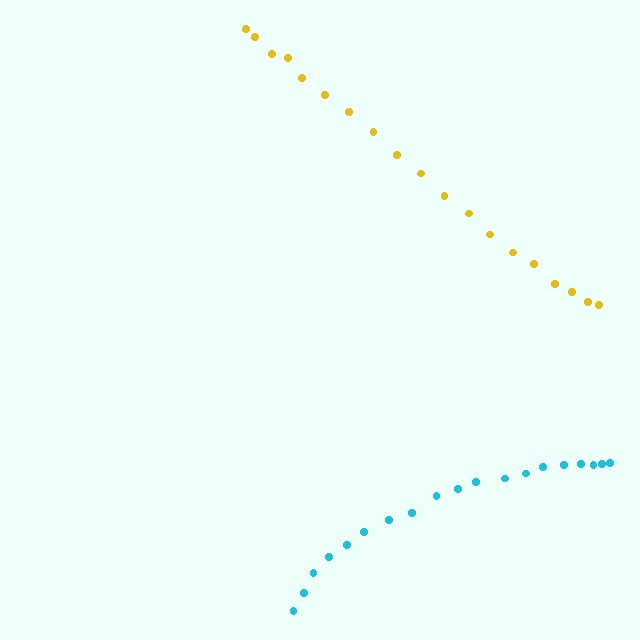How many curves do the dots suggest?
There are 2 distinct paths.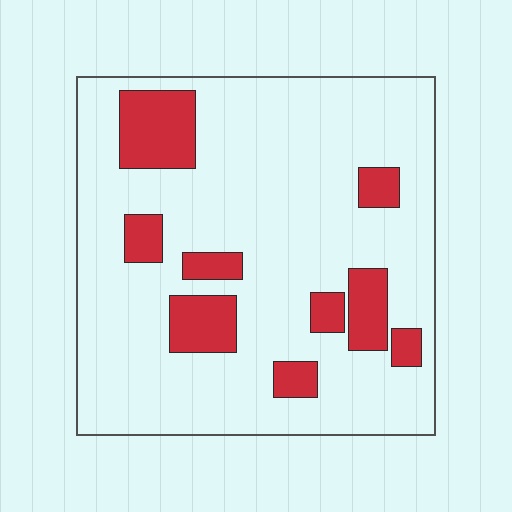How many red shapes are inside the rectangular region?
9.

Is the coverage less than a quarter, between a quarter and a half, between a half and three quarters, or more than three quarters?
Less than a quarter.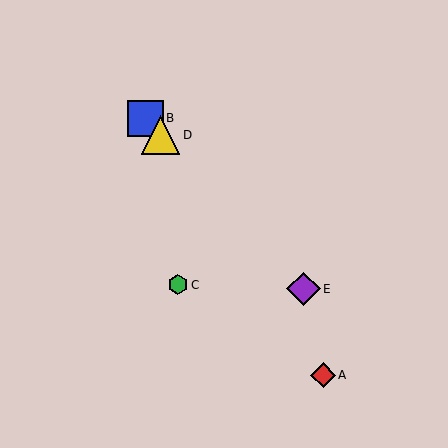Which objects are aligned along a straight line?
Objects B, D, E are aligned along a straight line.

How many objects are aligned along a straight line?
3 objects (B, D, E) are aligned along a straight line.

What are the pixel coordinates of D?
Object D is at (161, 135).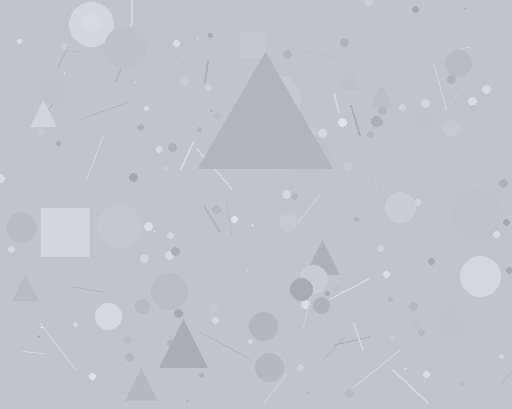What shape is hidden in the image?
A triangle is hidden in the image.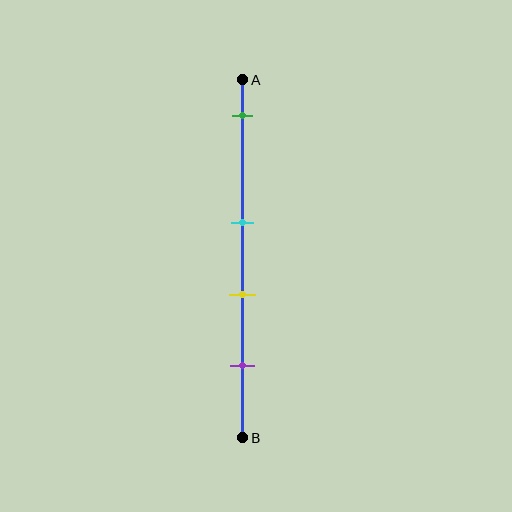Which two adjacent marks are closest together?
The cyan and yellow marks are the closest adjacent pair.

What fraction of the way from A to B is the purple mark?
The purple mark is approximately 80% (0.8) of the way from A to B.